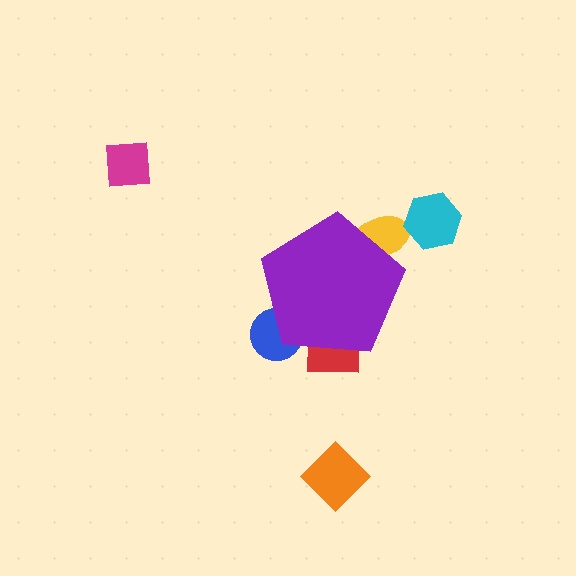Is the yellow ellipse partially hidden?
Yes, the yellow ellipse is partially hidden behind the purple pentagon.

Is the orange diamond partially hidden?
No, the orange diamond is fully visible.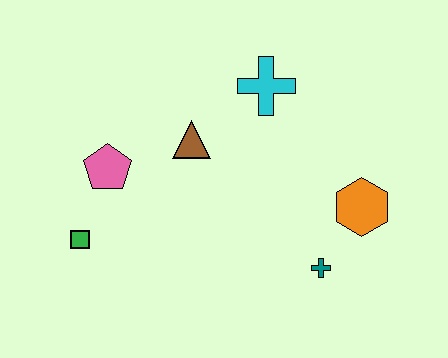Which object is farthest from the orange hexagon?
The green square is farthest from the orange hexagon.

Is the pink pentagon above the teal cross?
Yes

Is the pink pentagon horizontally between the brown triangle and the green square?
Yes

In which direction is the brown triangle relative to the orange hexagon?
The brown triangle is to the left of the orange hexagon.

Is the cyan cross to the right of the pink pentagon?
Yes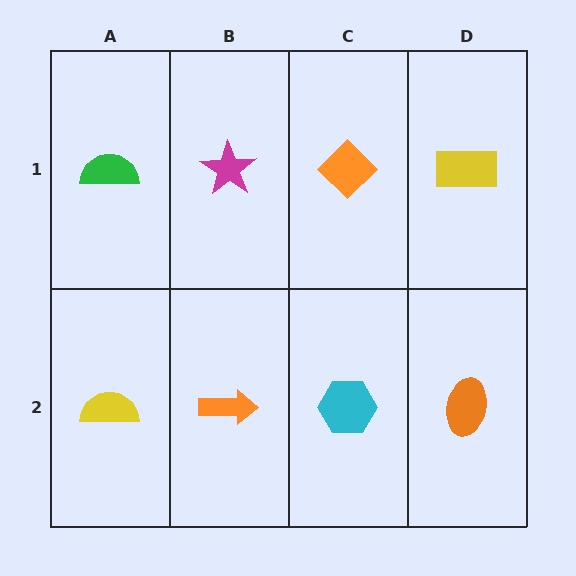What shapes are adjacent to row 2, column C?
An orange diamond (row 1, column C), an orange arrow (row 2, column B), an orange ellipse (row 2, column D).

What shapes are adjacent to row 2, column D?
A yellow rectangle (row 1, column D), a cyan hexagon (row 2, column C).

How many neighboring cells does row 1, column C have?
3.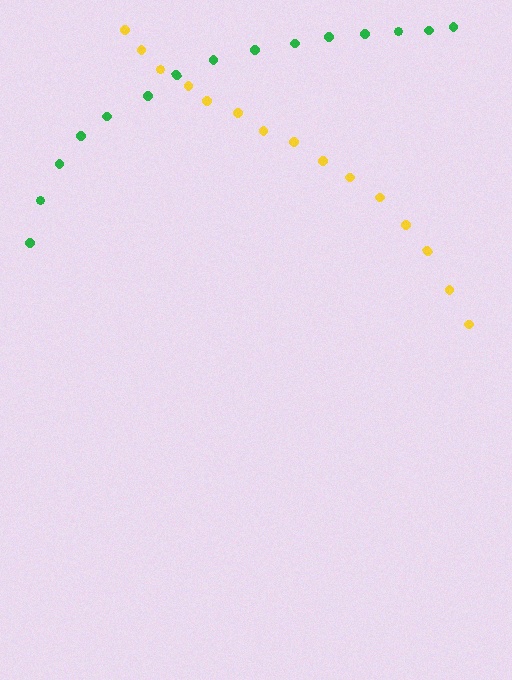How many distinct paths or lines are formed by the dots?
There are 2 distinct paths.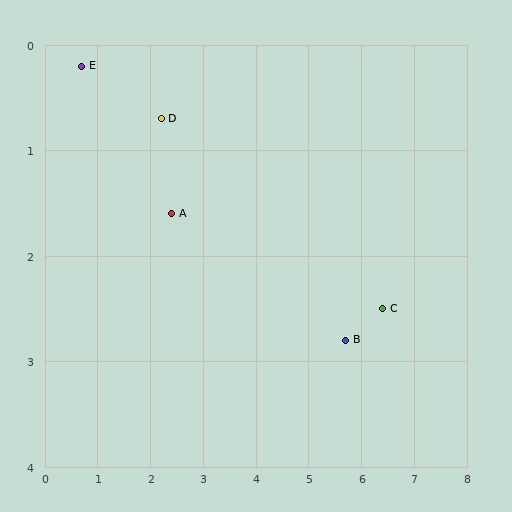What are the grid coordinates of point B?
Point B is at approximately (5.7, 2.8).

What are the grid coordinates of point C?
Point C is at approximately (6.4, 2.5).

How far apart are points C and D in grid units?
Points C and D are about 4.6 grid units apart.